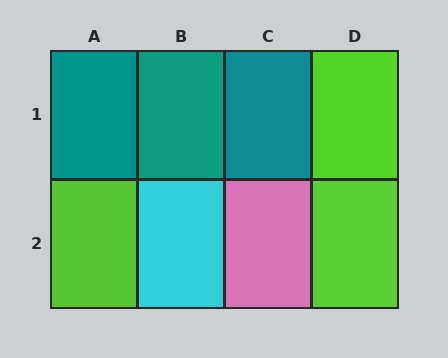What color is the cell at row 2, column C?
Pink.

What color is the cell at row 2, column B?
Cyan.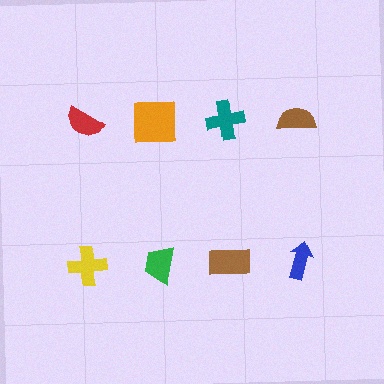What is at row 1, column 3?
A teal cross.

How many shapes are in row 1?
4 shapes.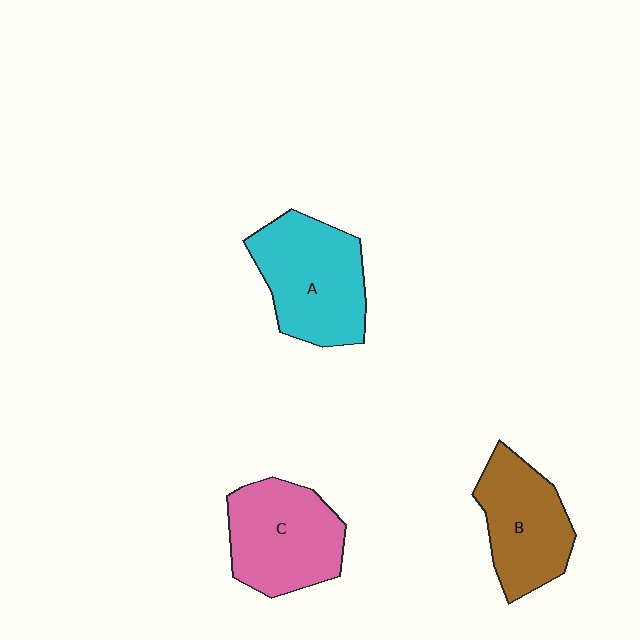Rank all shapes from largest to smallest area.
From largest to smallest: A (cyan), C (pink), B (brown).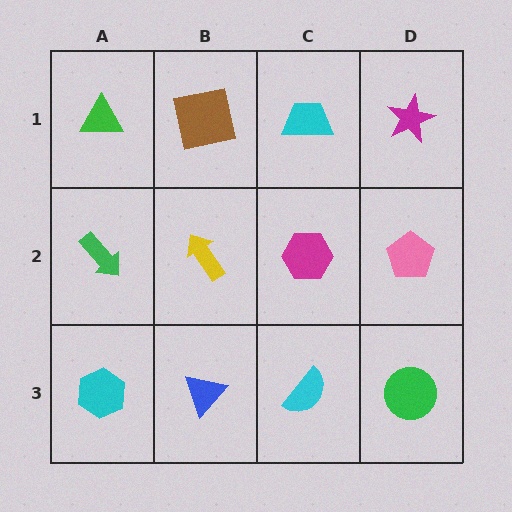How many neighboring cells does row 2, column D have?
3.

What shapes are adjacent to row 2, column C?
A cyan trapezoid (row 1, column C), a cyan semicircle (row 3, column C), a yellow arrow (row 2, column B), a pink pentagon (row 2, column D).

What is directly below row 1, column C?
A magenta hexagon.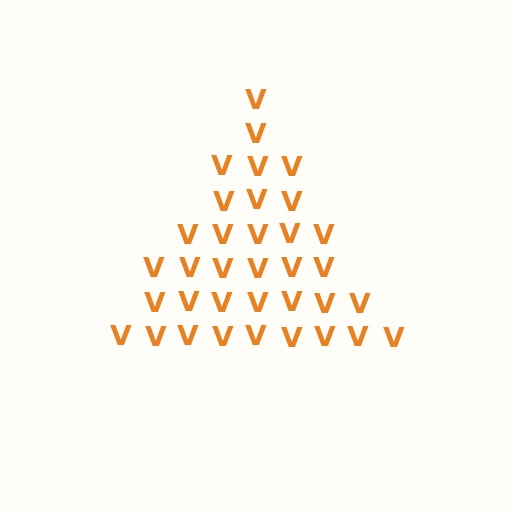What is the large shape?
The large shape is a triangle.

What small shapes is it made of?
It is made of small letter V's.